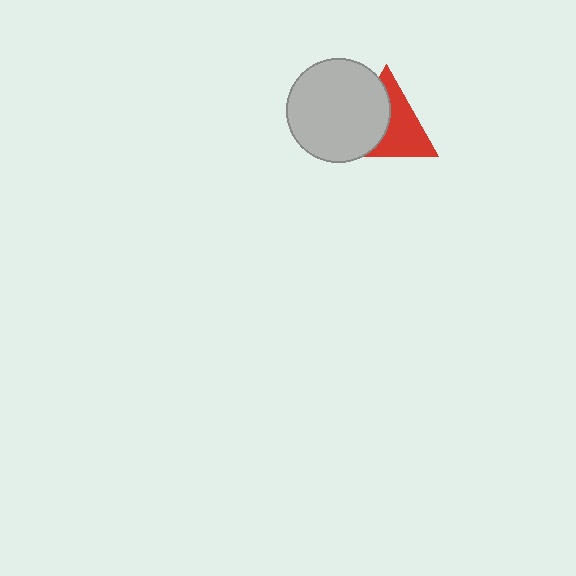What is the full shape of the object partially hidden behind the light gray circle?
The partially hidden object is a red triangle.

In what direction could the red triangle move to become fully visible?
The red triangle could move right. That would shift it out from behind the light gray circle entirely.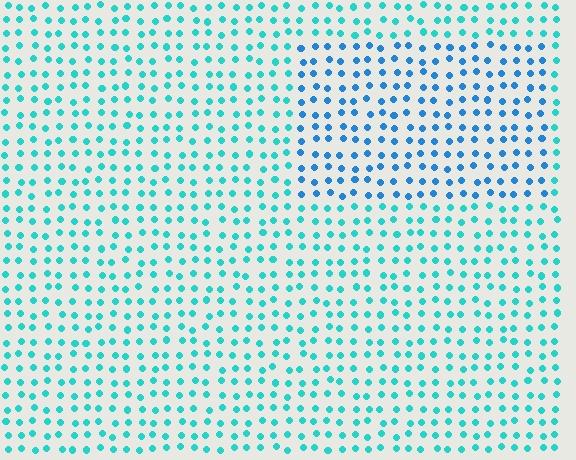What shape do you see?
I see a rectangle.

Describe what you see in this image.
The image is filled with small cyan elements in a uniform arrangement. A rectangle-shaped region is visible where the elements are tinted to a slightly different hue, forming a subtle color boundary.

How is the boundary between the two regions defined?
The boundary is defined purely by a slight shift in hue (about 31 degrees). Spacing, size, and orientation are identical on both sides.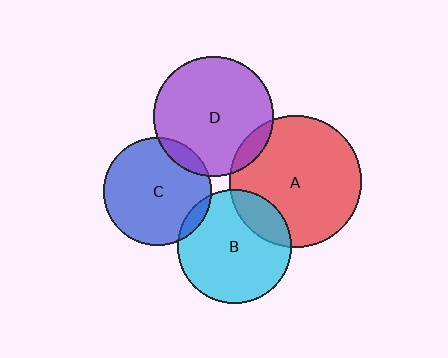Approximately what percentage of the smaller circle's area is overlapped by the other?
Approximately 20%.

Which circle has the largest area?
Circle A (red).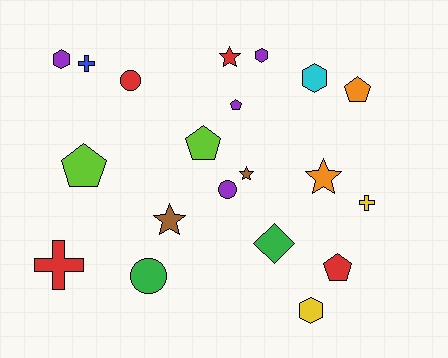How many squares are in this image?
There are no squares.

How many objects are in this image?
There are 20 objects.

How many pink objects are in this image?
There are no pink objects.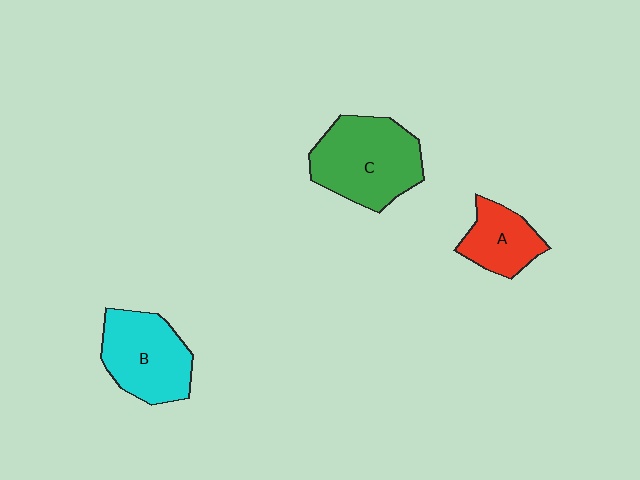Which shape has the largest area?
Shape C (green).